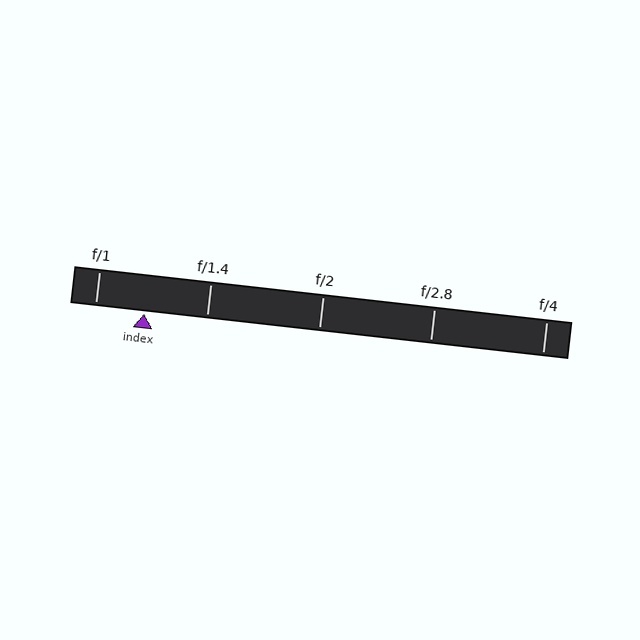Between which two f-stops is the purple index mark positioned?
The index mark is between f/1 and f/1.4.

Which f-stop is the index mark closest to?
The index mark is closest to f/1.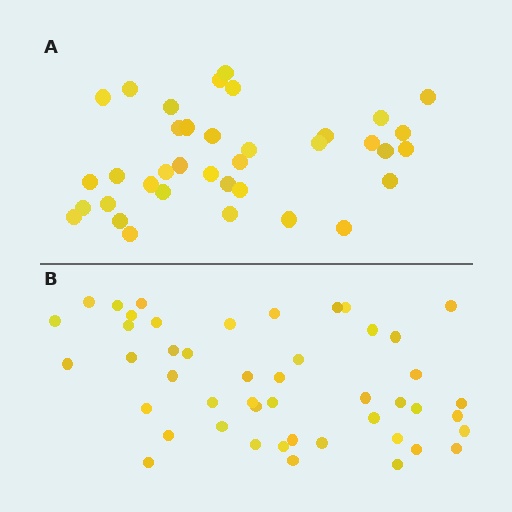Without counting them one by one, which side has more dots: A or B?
Region B (the bottom region) has more dots.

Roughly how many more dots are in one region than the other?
Region B has roughly 10 or so more dots than region A.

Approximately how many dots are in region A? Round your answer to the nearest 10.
About 40 dots. (The exact count is 37, which rounds to 40.)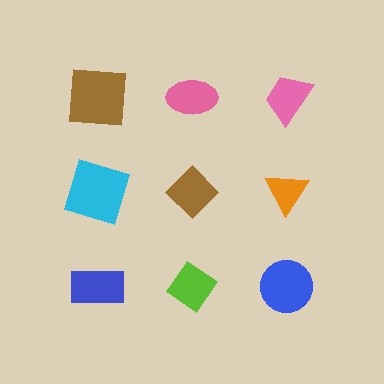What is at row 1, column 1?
A brown square.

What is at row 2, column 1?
A cyan square.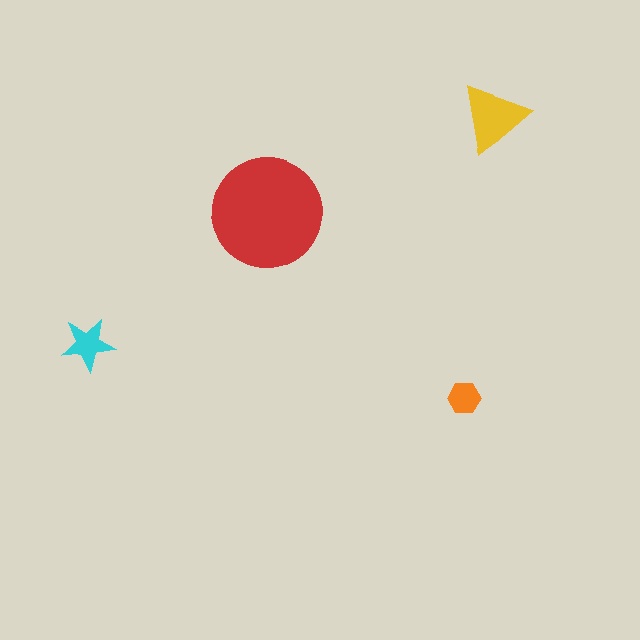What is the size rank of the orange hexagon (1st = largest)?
4th.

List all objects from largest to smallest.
The red circle, the yellow triangle, the cyan star, the orange hexagon.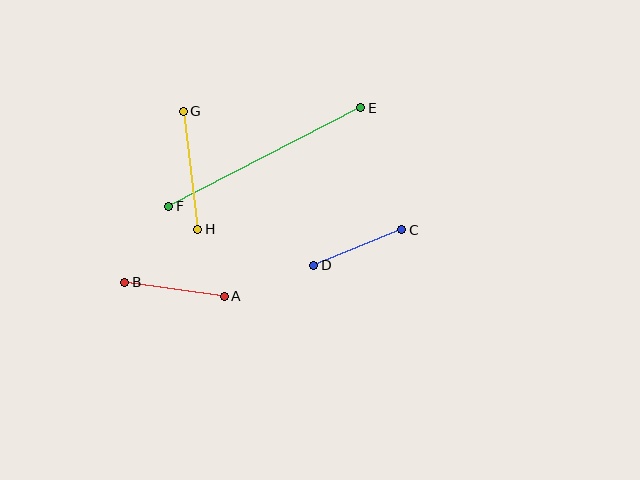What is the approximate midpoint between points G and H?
The midpoint is at approximately (190, 170) pixels.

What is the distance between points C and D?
The distance is approximately 95 pixels.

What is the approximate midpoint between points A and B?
The midpoint is at approximately (175, 289) pixels.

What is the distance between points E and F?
The distance is approximately 216 pixels.